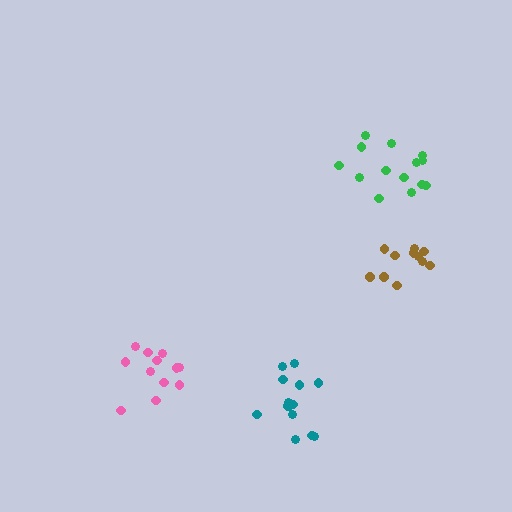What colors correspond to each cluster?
The clusters are colored: teal, pink, brown, green.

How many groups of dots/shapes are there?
There are 4 groups.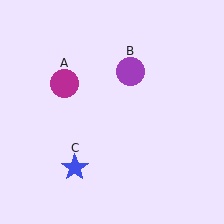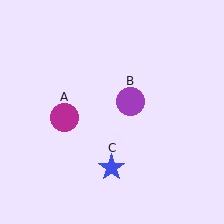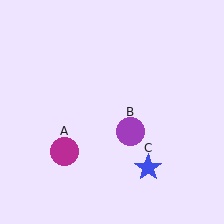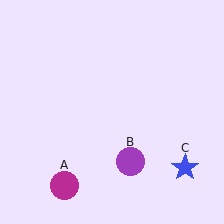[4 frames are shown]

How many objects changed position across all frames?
3 objects changed position: magenta circle (object A), purple circle (object B), blue star (object C).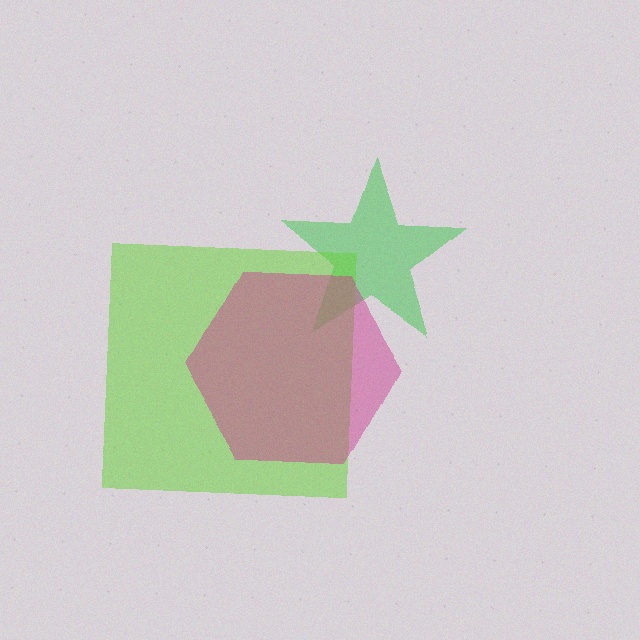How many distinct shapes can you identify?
There are 3 distinct shapes: a green star, a lime square, a magenta hexagon.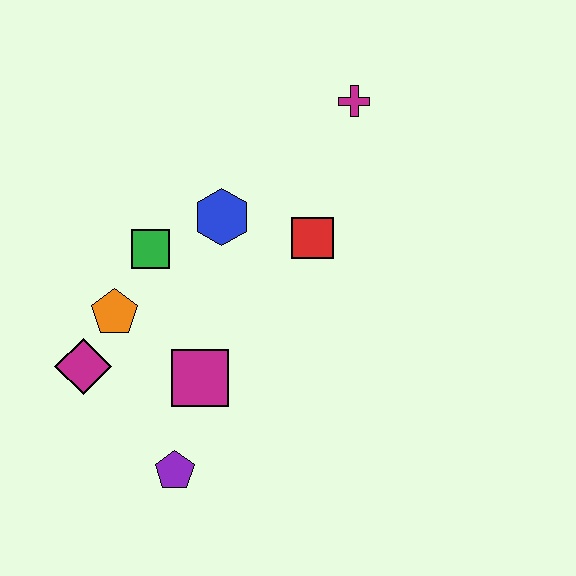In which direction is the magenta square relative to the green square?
The magenta square is below the green square.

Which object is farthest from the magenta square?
The magenta cross is farthest from the magenta square.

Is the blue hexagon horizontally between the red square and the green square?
Yes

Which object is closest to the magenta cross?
The red square is closest to the magenta cross.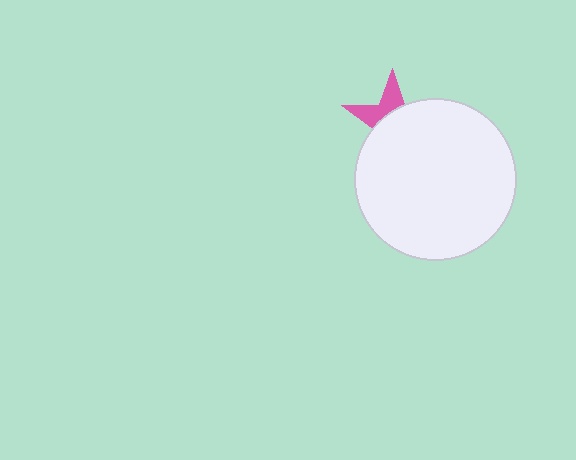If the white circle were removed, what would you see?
You would see the complete pink star.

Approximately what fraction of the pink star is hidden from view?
Roughly 66% of the pink star is hidden behind the white circle.